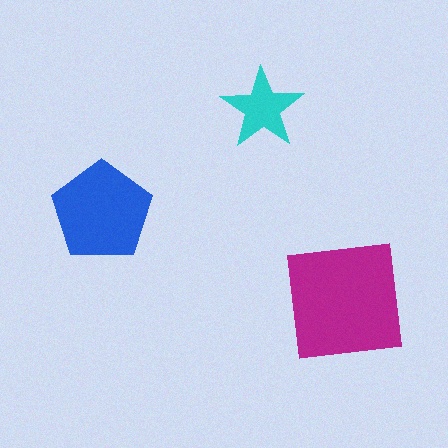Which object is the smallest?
The cyan star.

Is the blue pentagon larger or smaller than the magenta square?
Smaller.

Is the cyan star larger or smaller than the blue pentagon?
Smaller.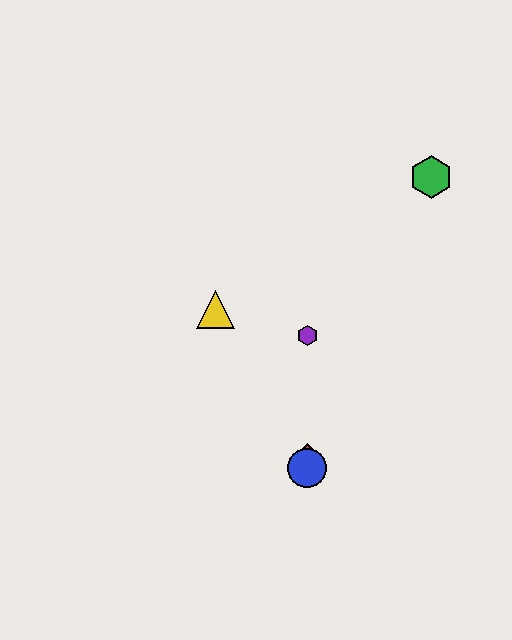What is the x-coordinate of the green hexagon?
The green hexagon is at x≈431.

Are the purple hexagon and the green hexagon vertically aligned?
No, the purple hexagon is at x≈307 and the green hexagon is at x≈431.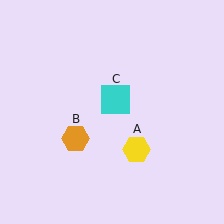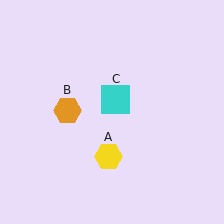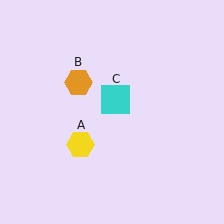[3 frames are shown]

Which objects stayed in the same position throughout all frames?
Cyan square (object C) remained stationary.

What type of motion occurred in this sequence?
The yellow hexagon (object A), orange hexagon (object B) rotated clockwise around the center of the scene.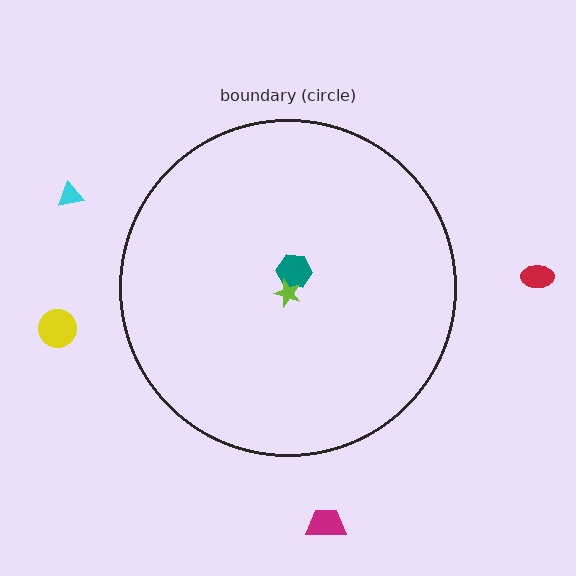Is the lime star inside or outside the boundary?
Inside.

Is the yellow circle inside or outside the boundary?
Outside.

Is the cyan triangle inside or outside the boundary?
Outside.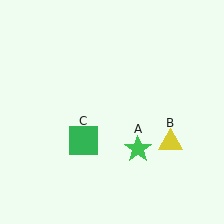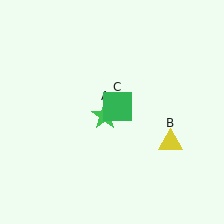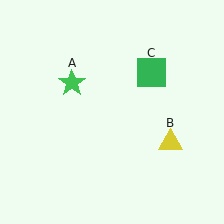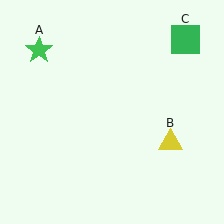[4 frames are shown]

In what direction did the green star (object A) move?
The green star (object A) moved up and to the left.